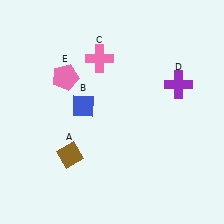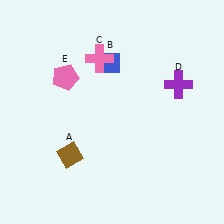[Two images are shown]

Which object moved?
The blue diamond (B) moved up.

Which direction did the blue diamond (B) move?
The blue diamond (B) moved up.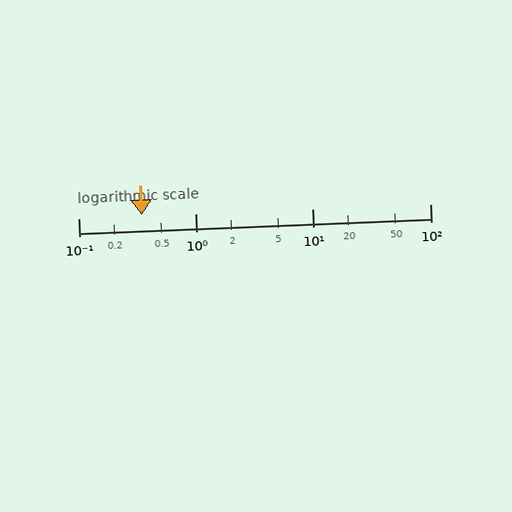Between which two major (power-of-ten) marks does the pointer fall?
The pointer is between 0.1 and 1.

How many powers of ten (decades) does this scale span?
The scale spans 3 decades, from 0.1 to 100.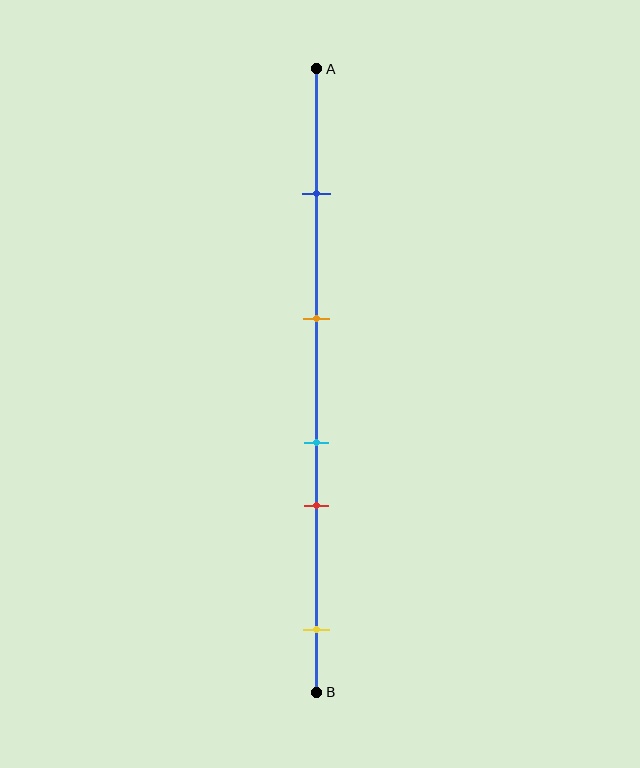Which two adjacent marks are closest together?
The cyan and red marks are the closest adjacent pair.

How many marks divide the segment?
There are 5 marks dividing the segment.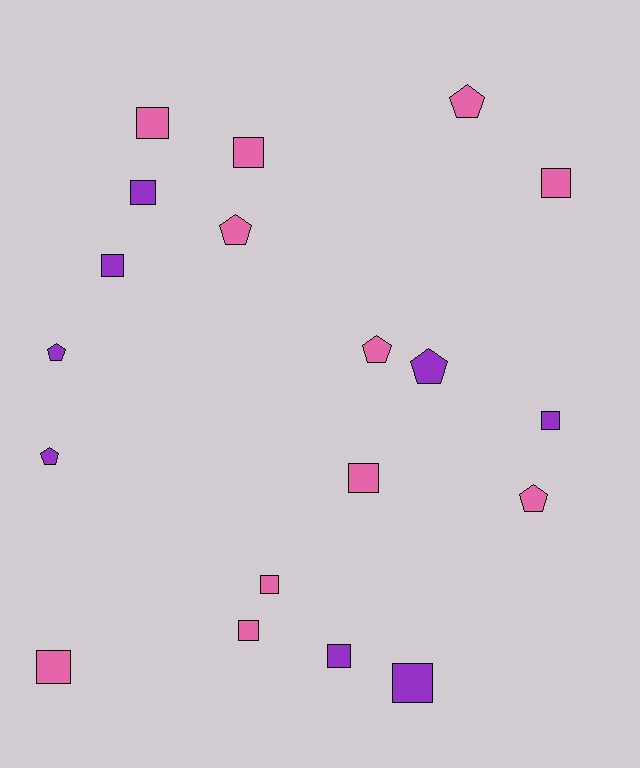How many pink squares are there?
There are 7 pink squares.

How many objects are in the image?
There are 19 objects.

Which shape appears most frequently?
Square, with 12 objects.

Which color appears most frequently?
Pink, with 11 objects.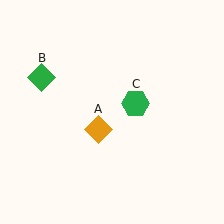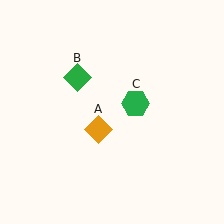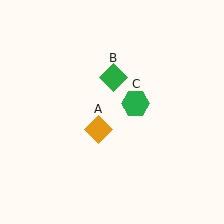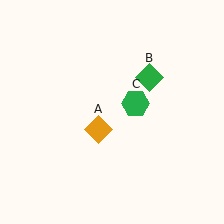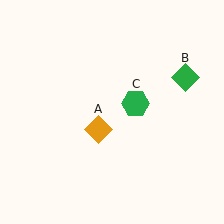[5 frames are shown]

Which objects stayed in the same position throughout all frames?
Orange diamond (object A) and green hexagon (object C) remained stationary.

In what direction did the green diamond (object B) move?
The green diamond (object B) moved right.